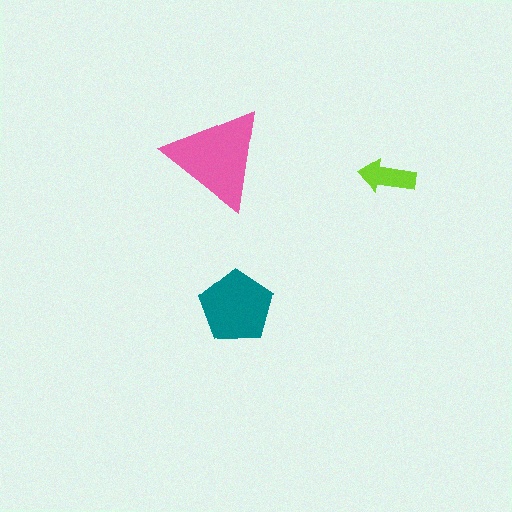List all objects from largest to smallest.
The pink triangle, the teal pentagon, the lime arrow.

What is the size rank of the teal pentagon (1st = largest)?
2nd.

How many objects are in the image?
There are 3 objects in the image.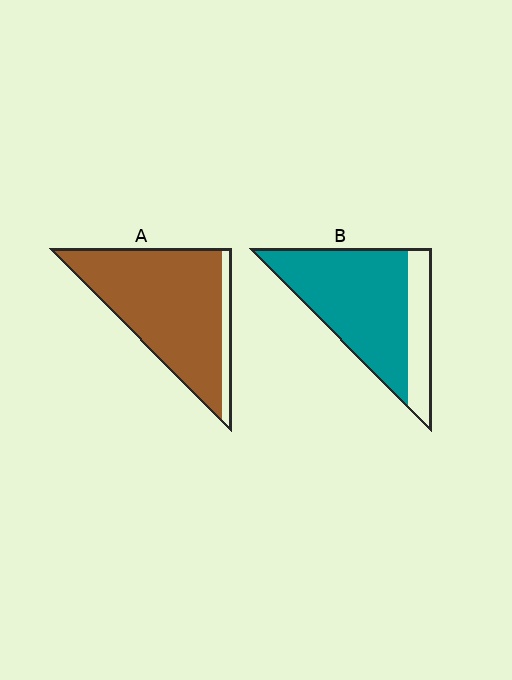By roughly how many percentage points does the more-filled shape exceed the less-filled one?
By roughly 15 percentage points (A over B).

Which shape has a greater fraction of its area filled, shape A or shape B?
Shape A.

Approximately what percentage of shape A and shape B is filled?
A is approximately 90% and B is approximately 75%.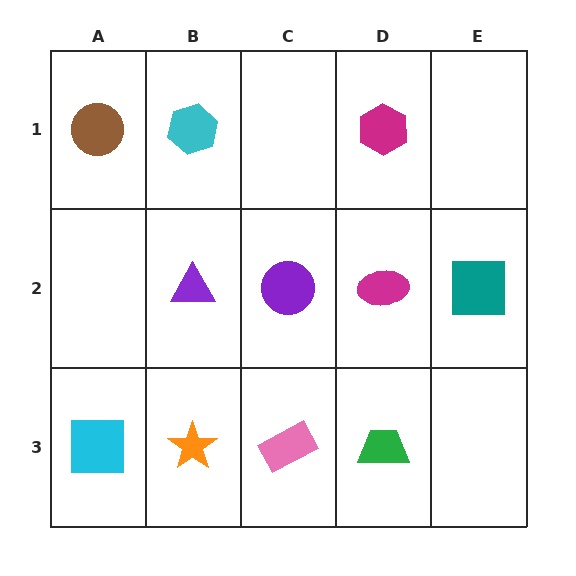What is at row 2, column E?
A teal square.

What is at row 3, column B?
An orange star.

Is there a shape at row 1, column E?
No, that cell is empty.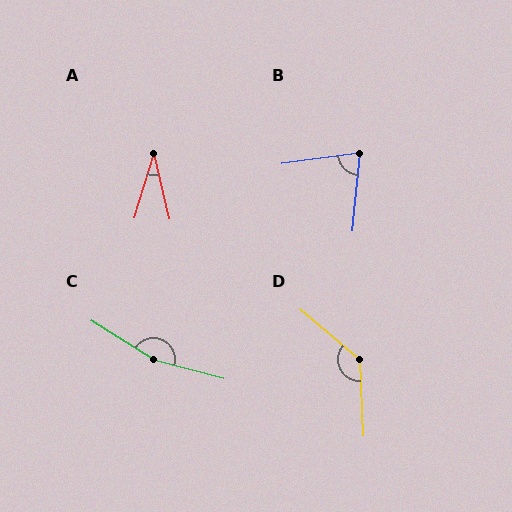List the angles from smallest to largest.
A (30°), B (76°), D (133°), C (163°).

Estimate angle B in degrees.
Approximately 76 degrees.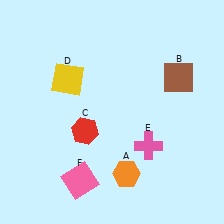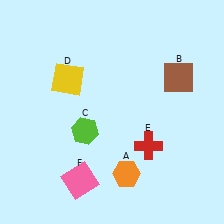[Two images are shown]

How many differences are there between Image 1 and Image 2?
There are 2 differences between the two images.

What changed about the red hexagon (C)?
In Image 1, C is red. In Image 2, it changed to lime.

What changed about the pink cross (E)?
In Image 1, E is pink. In Image 2, it changed to red.